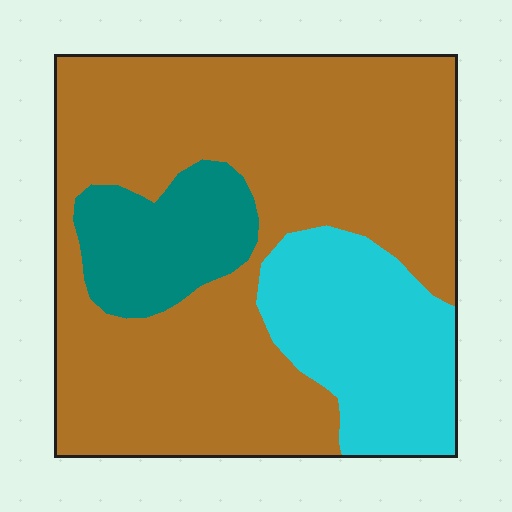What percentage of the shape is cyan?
Cyan covers around 20% of the shape.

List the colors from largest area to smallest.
From largest to smallest: brown, cyan, teal.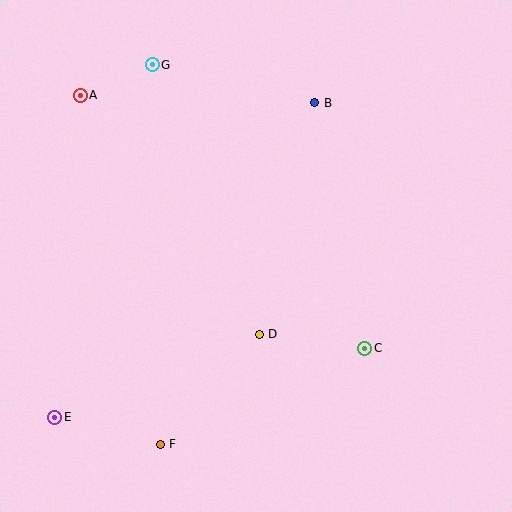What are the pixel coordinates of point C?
Point C is at (365, 348).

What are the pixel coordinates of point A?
Point A is at (80, 95).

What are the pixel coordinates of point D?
Point D is at (259, 334).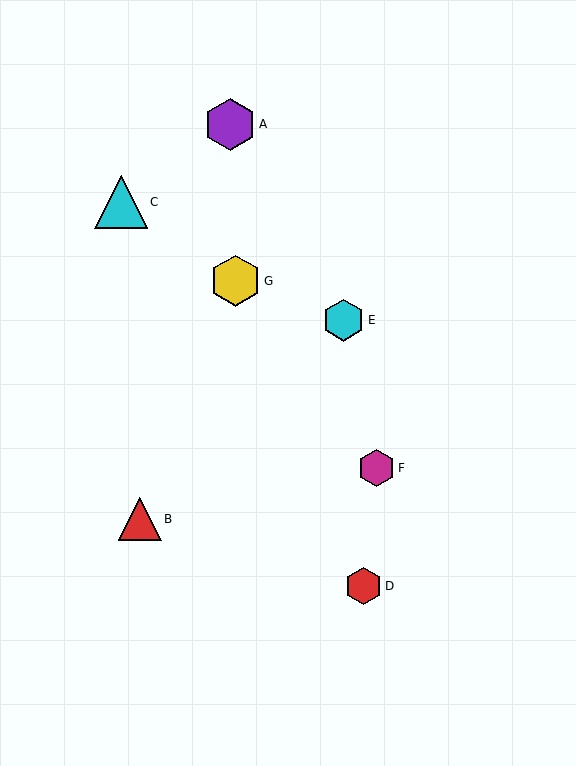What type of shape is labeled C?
Shape C is a cyan triangle.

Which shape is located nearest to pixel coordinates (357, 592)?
The red hexagon (labeled D) at (363, 586) is nearest to that location.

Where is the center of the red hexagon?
The center of the red hexagon is at (363, 586).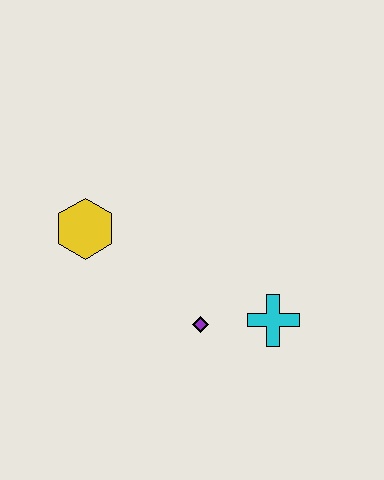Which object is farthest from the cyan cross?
The yellow hexagon is farthest from the cyan cross.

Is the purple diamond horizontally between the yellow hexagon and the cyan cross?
Yes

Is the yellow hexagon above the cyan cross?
Yes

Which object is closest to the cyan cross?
The purple diamond is closest to the cyan cross.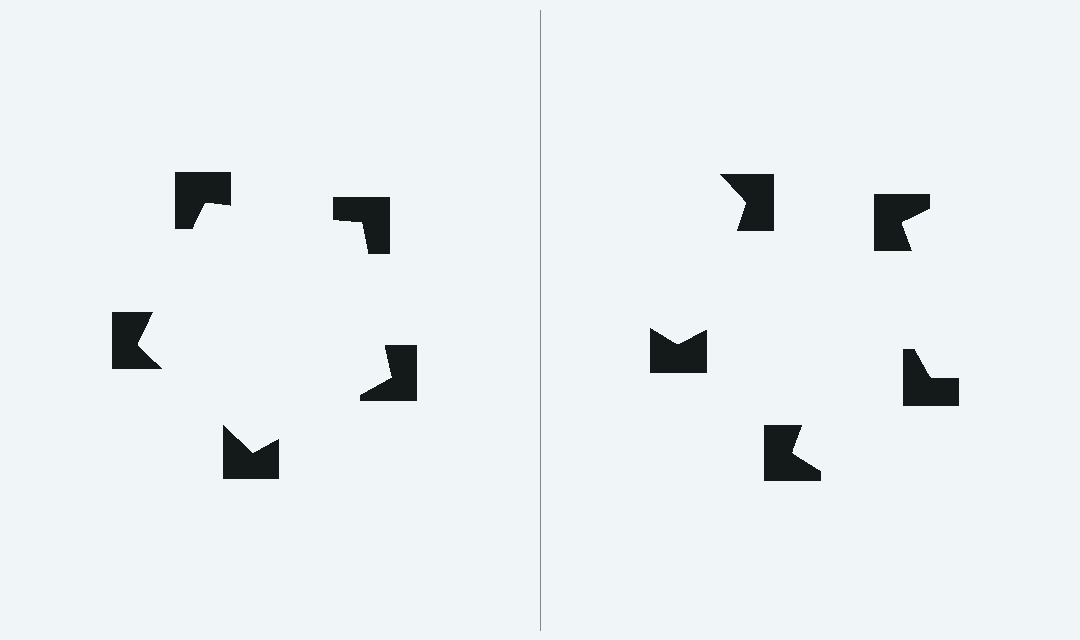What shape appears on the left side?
An illusory pentagon.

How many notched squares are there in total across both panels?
10 — 5 on each side.